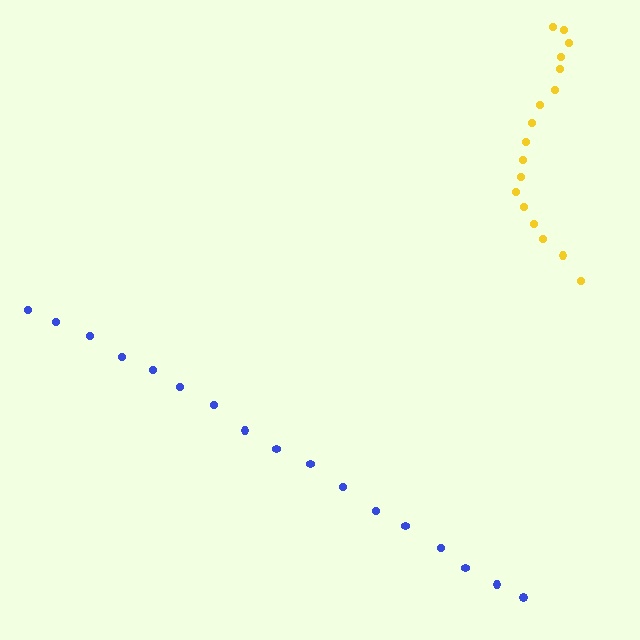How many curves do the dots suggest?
There are 2 distinct paths.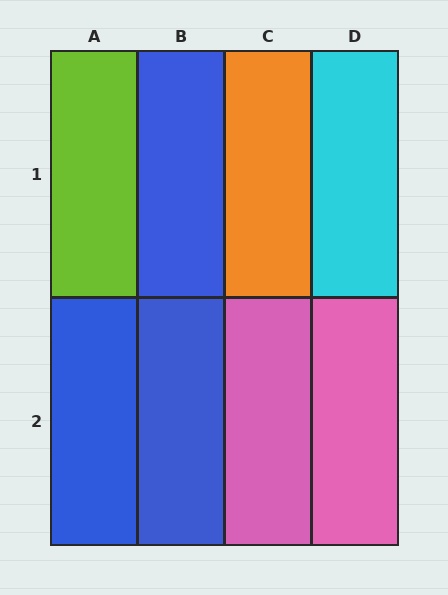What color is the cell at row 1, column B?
Blue.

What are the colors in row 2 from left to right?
Blue, blue, pink, pink.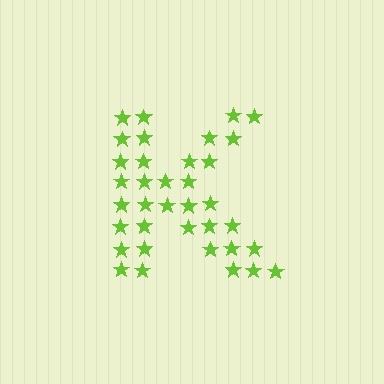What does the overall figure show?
The overall figure shows the letter K.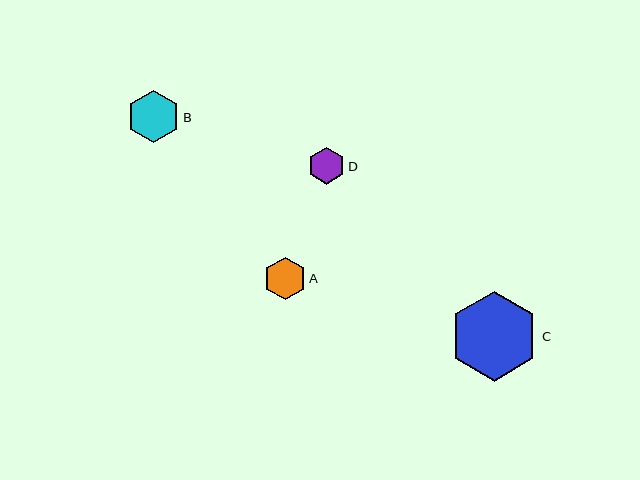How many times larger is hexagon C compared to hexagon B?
Hexagon C is approximately 1.7 times the size of hexagon B.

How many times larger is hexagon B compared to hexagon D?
Hexagon B is approximately 1.4 times the size of hexagon D.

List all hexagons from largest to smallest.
From largest to smallest: C, B, A, D.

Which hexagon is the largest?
Hexagon C is the largest with a size of approximately 90 pixels.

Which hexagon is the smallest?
Hexagon D is the smallest with a size of approximately 37 pixels.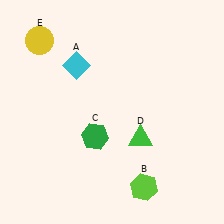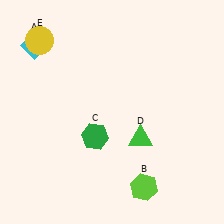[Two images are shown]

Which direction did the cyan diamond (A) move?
The cyan diamond (A) moved left.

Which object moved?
The cyan diamond (A) moved left.